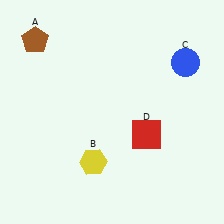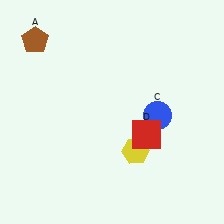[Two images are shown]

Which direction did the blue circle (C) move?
The blue circle (C) moved down.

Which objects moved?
The objects that moved are: the yellow hexagon (B), the blue circle (C).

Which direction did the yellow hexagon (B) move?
The yellow hexagon (B) moved right.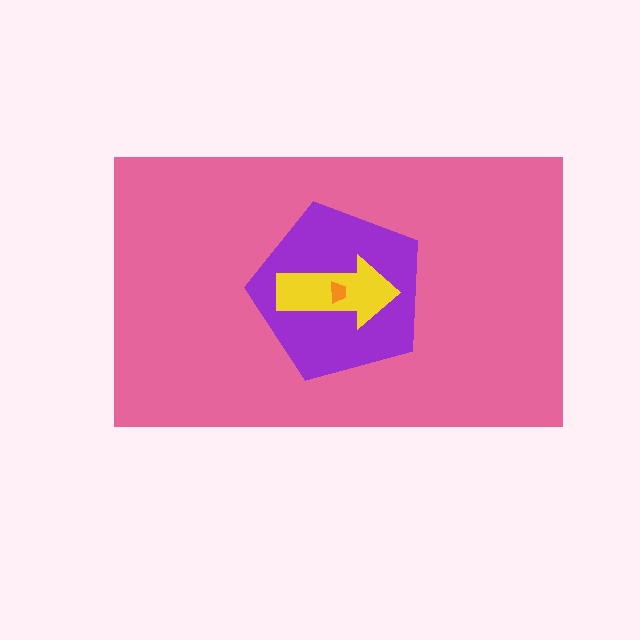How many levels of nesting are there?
4.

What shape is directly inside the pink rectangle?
The purple pentagon.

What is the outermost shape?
The pink rectangle.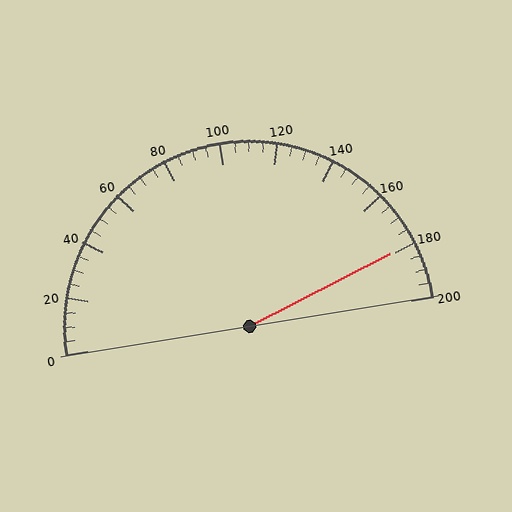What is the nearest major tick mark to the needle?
The nearest major tick mark is 180.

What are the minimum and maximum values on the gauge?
The gauge ranges from 0 to 200.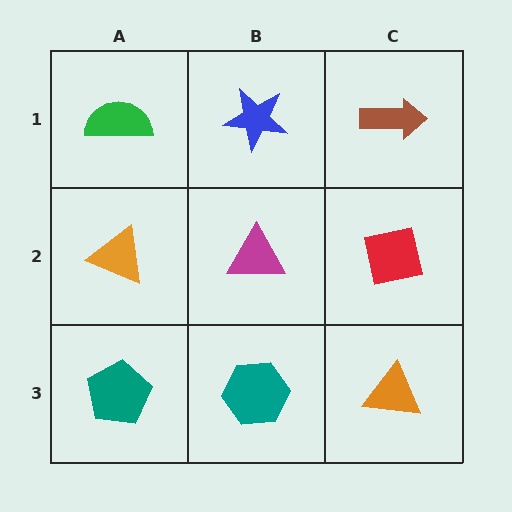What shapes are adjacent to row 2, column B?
A blue star (row 1, column B), a teal hexagon (row 3, column B), an orange triangle (row 2, column A), a red square (row 2, column C).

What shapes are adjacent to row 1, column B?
A magenta triangle (row 2, column B), a green semicircle (row 1, column A), a brown arrow (row 1, column C).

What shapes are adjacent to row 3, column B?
A magenta triangle (row 2, column B), a teal pentagon (row 3, column A), an orange triangle (row 3, column C).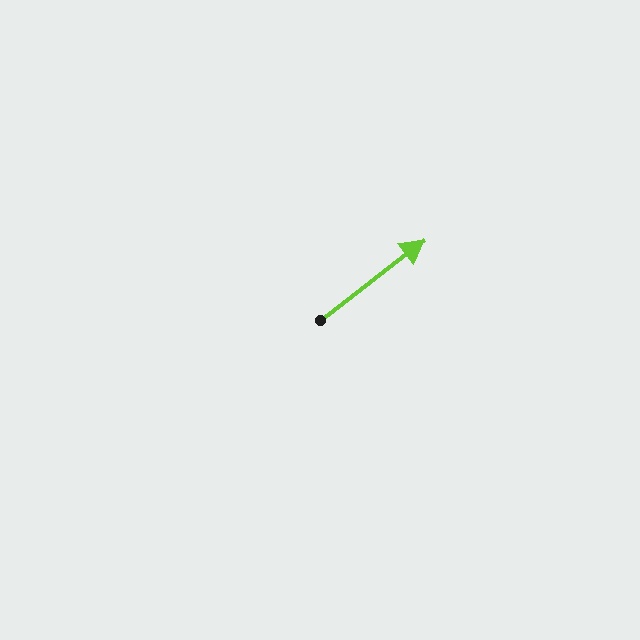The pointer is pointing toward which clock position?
Roughly 2 o'clock.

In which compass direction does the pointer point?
Northeast.